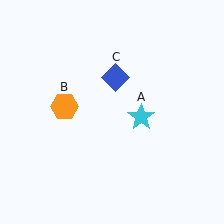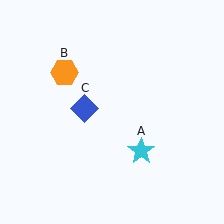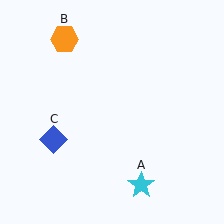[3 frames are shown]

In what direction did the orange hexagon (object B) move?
The orange hexagon (object B) moved up.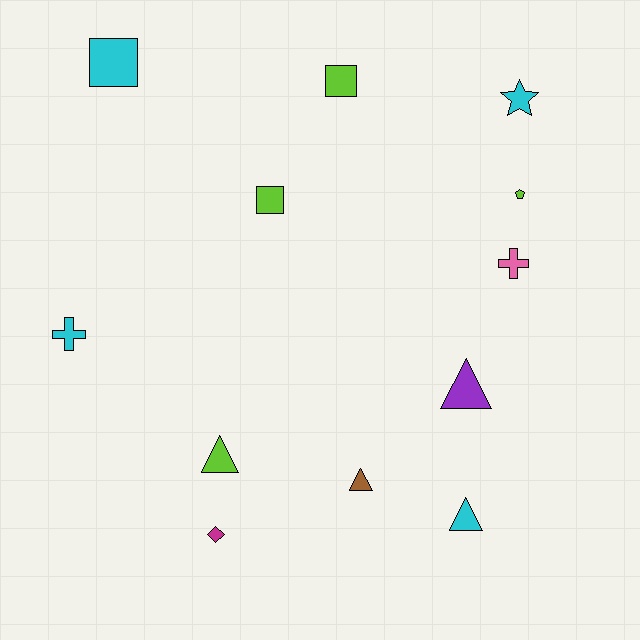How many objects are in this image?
There are 12 objects.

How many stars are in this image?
There is 1 star.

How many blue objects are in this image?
There are no blue objects.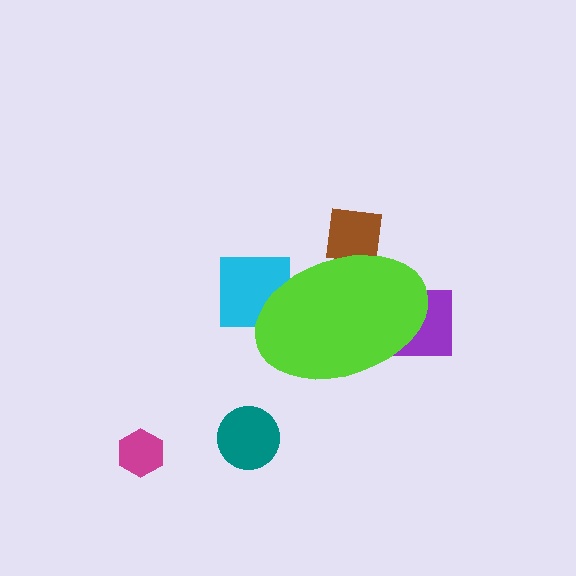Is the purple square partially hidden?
Yes, the purple square is partially hidden behind the lime ellipse.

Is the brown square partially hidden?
Yes, the brown square is partially hidden behind the lime ellipse.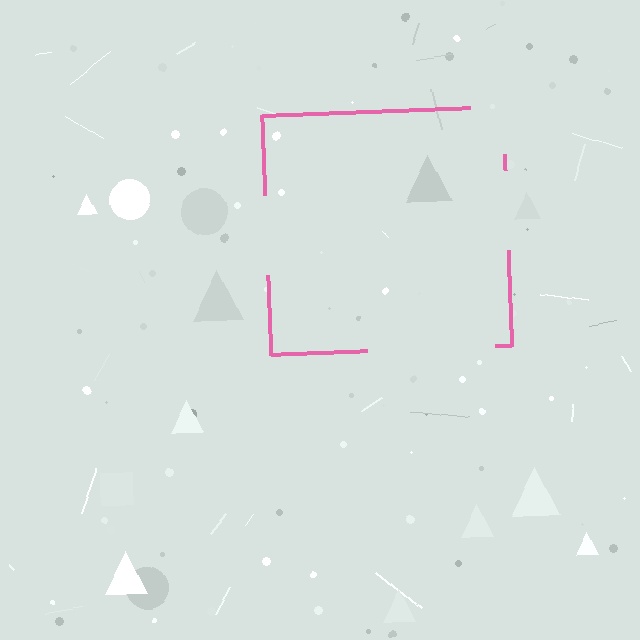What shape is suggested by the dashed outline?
The dashed outline suggests a square.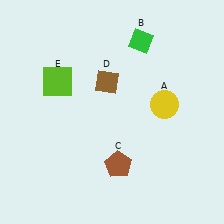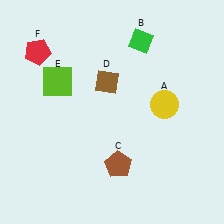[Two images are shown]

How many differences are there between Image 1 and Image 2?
There is 1 difference between the two images.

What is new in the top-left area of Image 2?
A red pentagon (F) was added in the top-left area of Image 2.